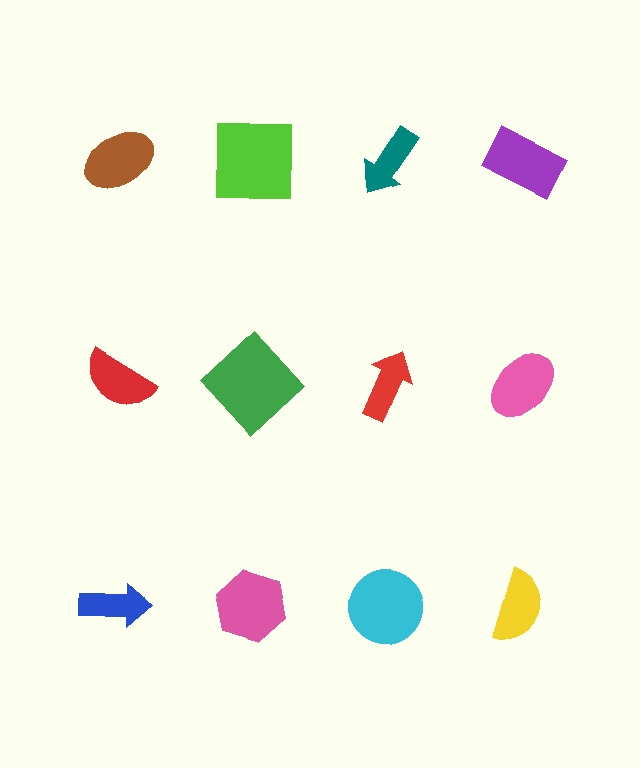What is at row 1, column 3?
A teal arrow.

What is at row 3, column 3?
A cyan circle.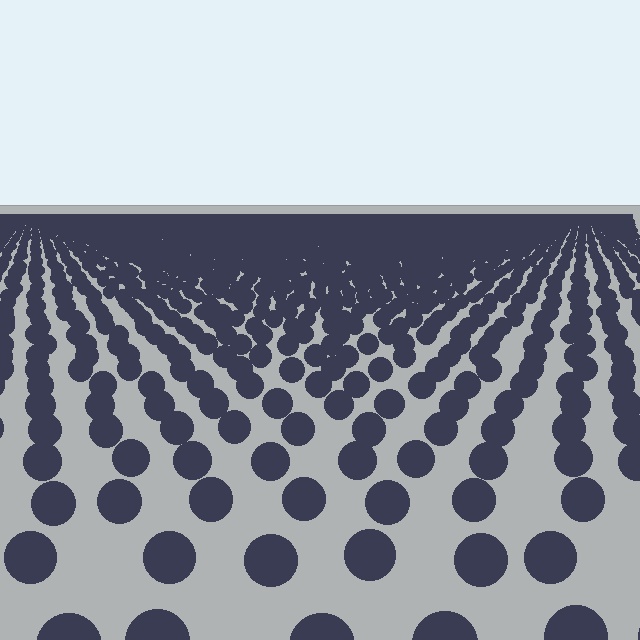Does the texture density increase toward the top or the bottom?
Density increases toward the top.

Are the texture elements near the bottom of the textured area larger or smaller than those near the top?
Larger. Near the bottom, elements are closer to the viewer and appear at a bigger on-screen size.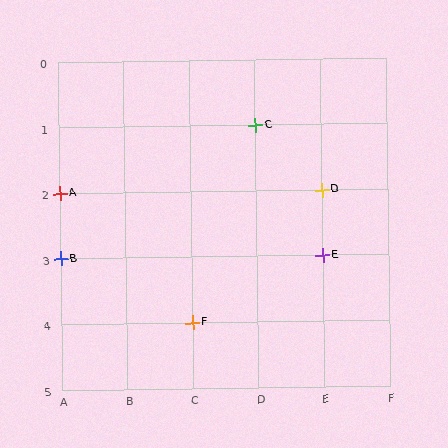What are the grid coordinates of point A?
Point A is at grid coordinates (A, 2).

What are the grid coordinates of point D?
Point D is at grid coordinates (E, 2).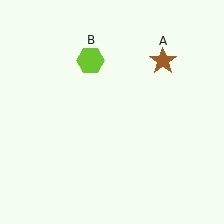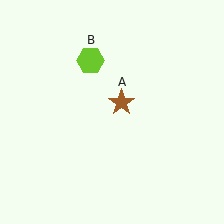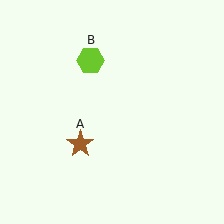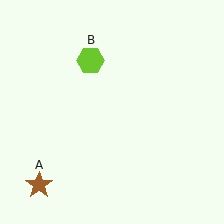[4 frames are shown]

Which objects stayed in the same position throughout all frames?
Lime hexagon (object B) remained stationary.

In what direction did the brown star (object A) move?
The brown star (object A) moved down and to the left.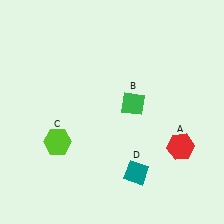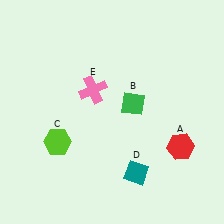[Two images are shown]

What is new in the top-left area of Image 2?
A pink cross (E) was added in the top-left area of Image 2.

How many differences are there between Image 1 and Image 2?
There is 1 difference between the two images.